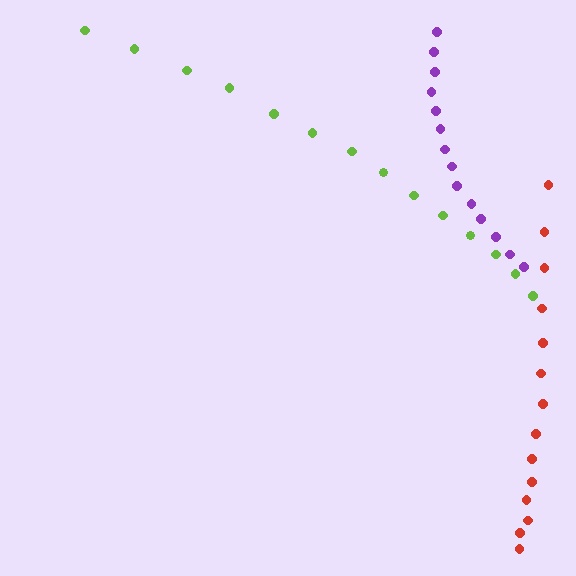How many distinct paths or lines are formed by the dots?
There are 3 distinct paths.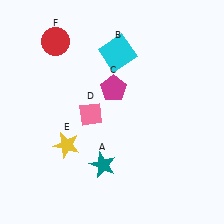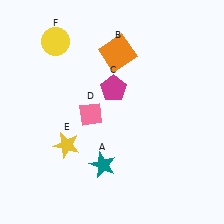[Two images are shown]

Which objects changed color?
B changed from cyan to orange. F changed from red to yellow.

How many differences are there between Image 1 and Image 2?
There are 2 differences between the two images.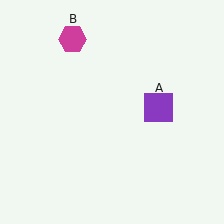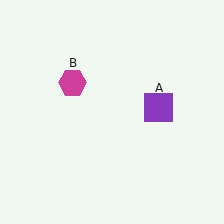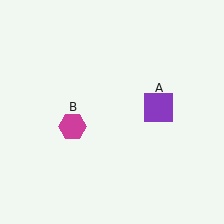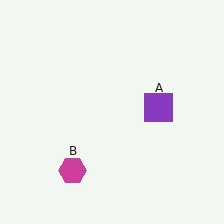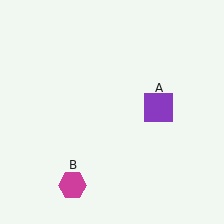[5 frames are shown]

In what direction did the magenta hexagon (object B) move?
The magenta hexagon (object B) moved down.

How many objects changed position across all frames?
1 object changed position: magenta hexagon (object B).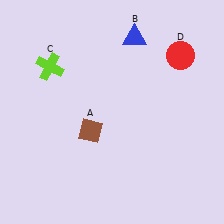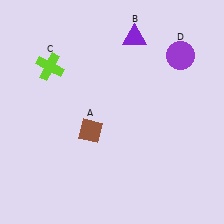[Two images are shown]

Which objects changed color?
B changed from blue to purple. D changed from red to purple.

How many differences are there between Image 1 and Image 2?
There are 2 differences between the two images.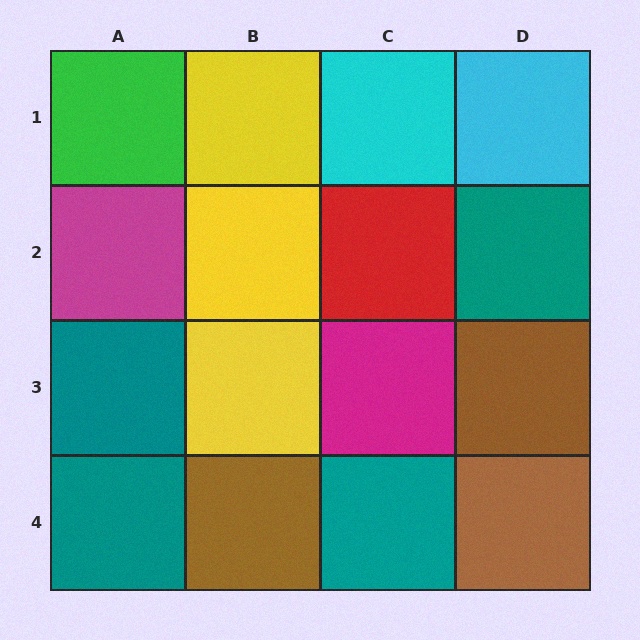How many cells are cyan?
2 cells are cyan.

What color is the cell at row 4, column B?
Brown.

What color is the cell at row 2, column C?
Red.